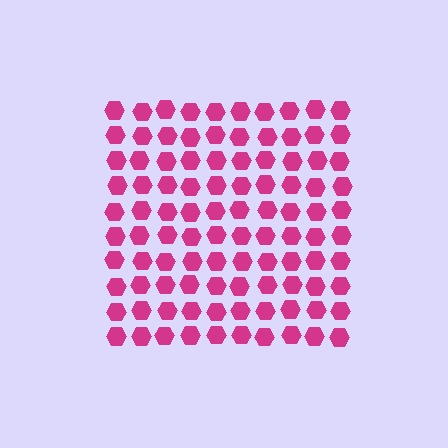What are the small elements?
The small elements are hexagons.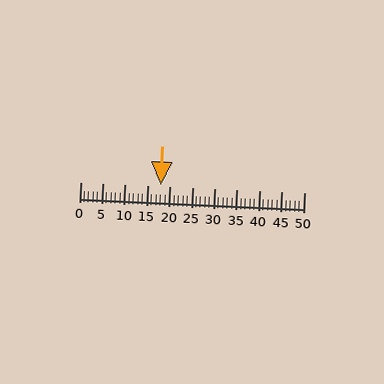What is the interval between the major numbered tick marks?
The major tick marks are spaced 5 units apart.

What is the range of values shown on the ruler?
The ruler shows values from 0 to 50.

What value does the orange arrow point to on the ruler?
The orange arrow points to approximately 18.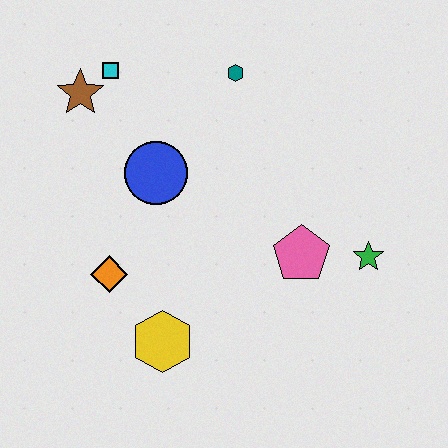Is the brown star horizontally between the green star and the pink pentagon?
No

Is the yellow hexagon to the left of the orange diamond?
No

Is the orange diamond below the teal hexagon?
Yes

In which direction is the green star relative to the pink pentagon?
The green star is to the right of the pink pentagon.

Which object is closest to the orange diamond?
The yellow hexagon is closest to the orange diamond.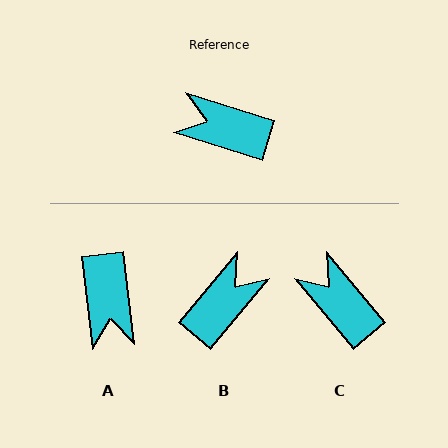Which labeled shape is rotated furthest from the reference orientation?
A, about 114 degrees away.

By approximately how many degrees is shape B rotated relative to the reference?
Approximately 113 degrees clockwise.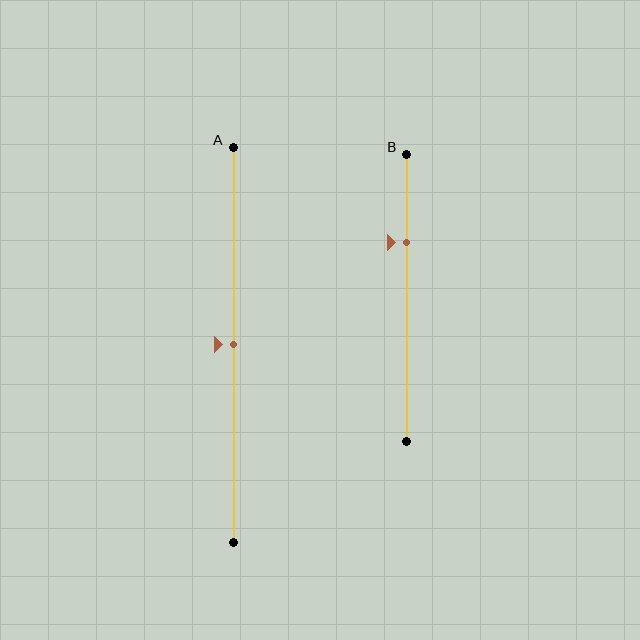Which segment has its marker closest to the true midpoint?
Segment A has its marker closest to the true midpoint.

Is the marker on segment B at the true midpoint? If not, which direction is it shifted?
No, the marker on segment B is shifted upward by about 19% of the segment length.